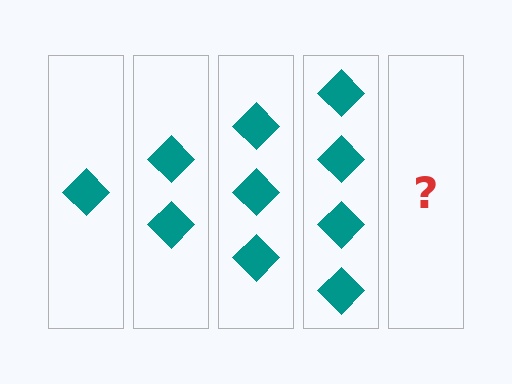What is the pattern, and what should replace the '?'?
The pattern is that each step adds one more diamond. The '?' should be 5 diamonds.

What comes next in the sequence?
The next element should be 5 diamonds.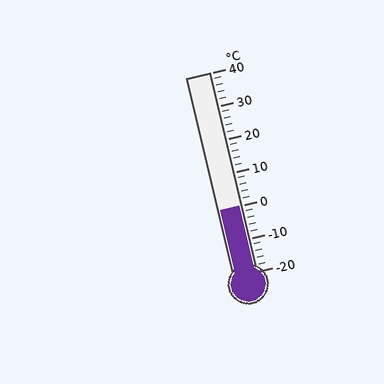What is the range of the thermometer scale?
The thermometer scale ranges from -20°C to 40°C.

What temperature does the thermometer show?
The thermometer shows approximately 0°C.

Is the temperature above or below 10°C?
The temperature is below 10°C.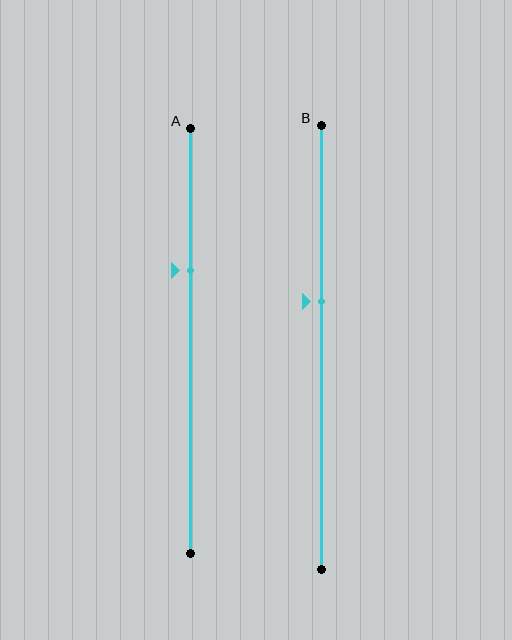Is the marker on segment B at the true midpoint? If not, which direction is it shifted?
No, the marker on segment B is shifted upward by about 10% of the segment length.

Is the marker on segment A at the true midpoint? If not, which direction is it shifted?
No, the marker on segment A is shifted upward by about 16% of the segment length.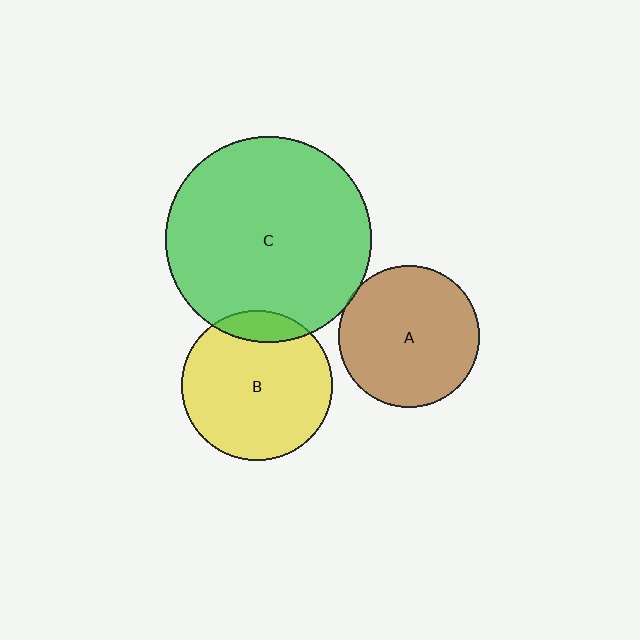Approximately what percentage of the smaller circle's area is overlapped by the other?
Approximately 5%.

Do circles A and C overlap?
Yes.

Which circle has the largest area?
Circle C (green).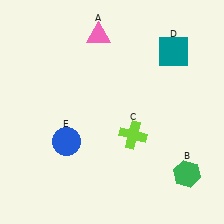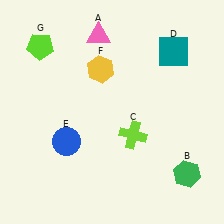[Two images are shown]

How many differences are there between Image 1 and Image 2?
There are 2 differences between the two images.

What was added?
A yellow hexagon (F), a lime pentagon (G) were added in Image 2.